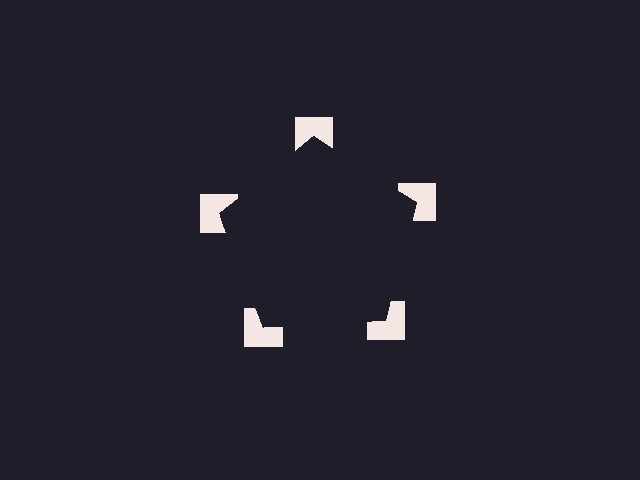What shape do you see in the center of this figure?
An illusory pentagon — its edges are inferred from the aligned wedge cuts in the notched squares, not physically drawn.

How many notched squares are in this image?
There are 5 — one at each vertex of the illusory pentagon.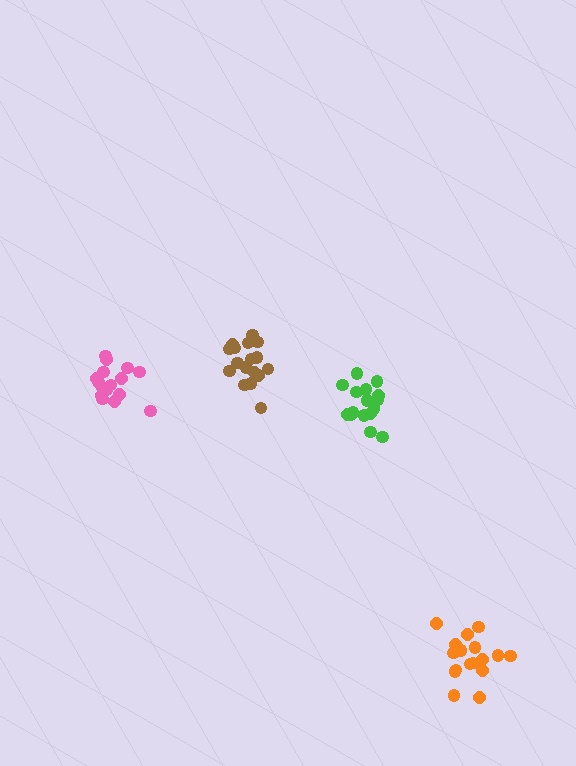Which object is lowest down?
The orange cluster is bottommost.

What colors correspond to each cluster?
The clusters are colored: green, pink, orange, brown.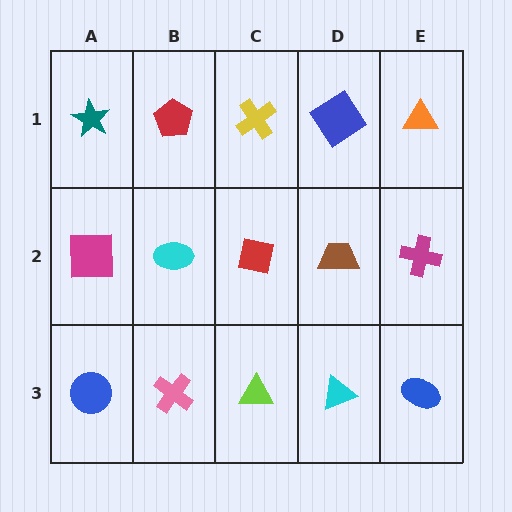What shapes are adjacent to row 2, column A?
A teal star (row 1, column A), a blue circle (row 3, column A), a cyan ellipse (row 2, column B).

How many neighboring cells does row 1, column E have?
2.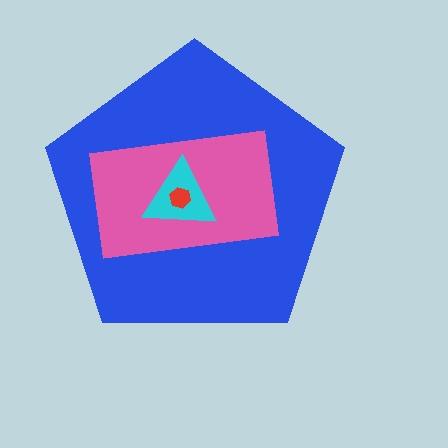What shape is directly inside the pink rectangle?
The cyan triangle.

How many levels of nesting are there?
4.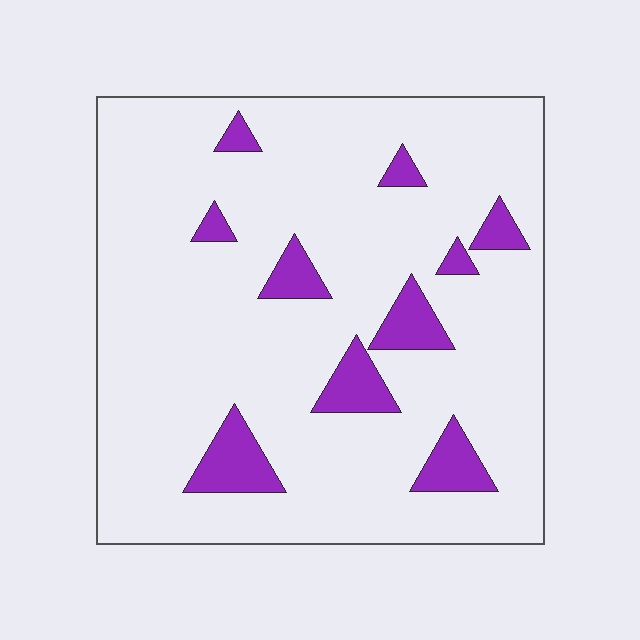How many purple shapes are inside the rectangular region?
10.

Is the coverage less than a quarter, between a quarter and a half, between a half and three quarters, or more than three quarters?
Less than a quarter.